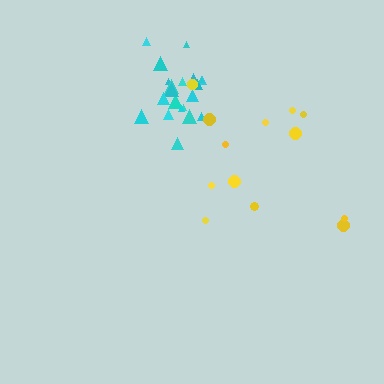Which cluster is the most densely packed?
Cyan.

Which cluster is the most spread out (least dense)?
Yellow.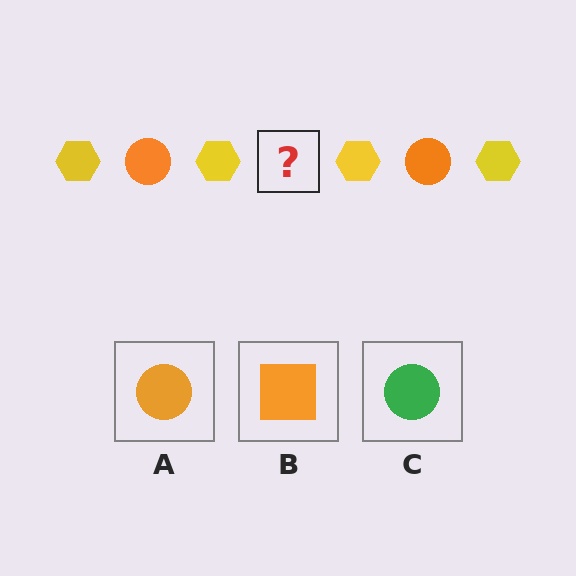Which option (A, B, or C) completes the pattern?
A.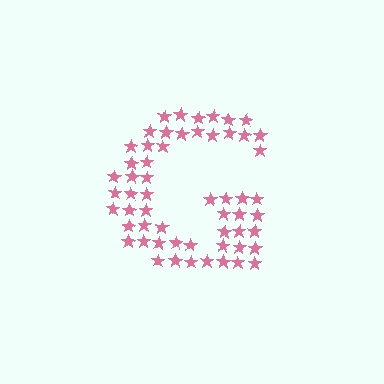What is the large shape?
The large shape is the letter G.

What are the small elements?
The small elements are stars.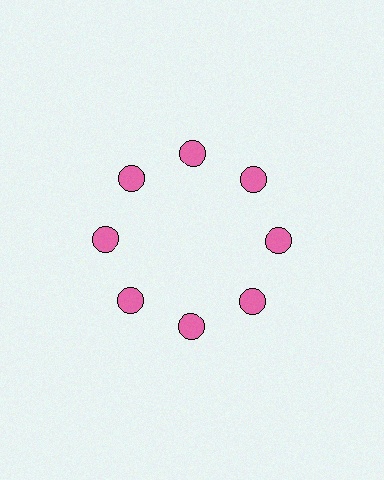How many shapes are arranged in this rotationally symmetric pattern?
There are 8 shapes, arranged in 8 groups of 1.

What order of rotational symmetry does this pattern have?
This pattern has 8-fold rotational symmetry.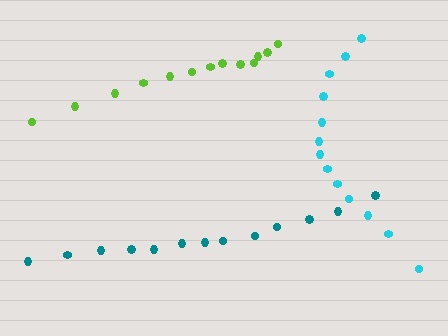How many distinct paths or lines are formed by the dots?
There are 3 distinct paths.